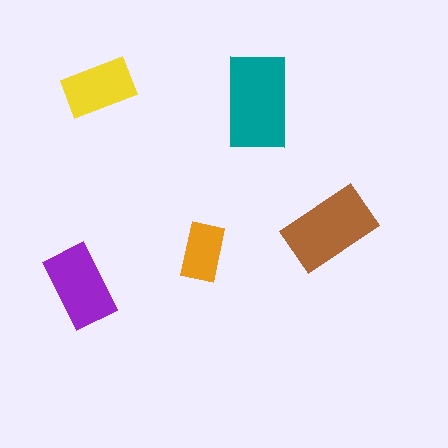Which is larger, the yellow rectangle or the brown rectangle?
The brown one.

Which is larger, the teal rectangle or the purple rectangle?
The teal one.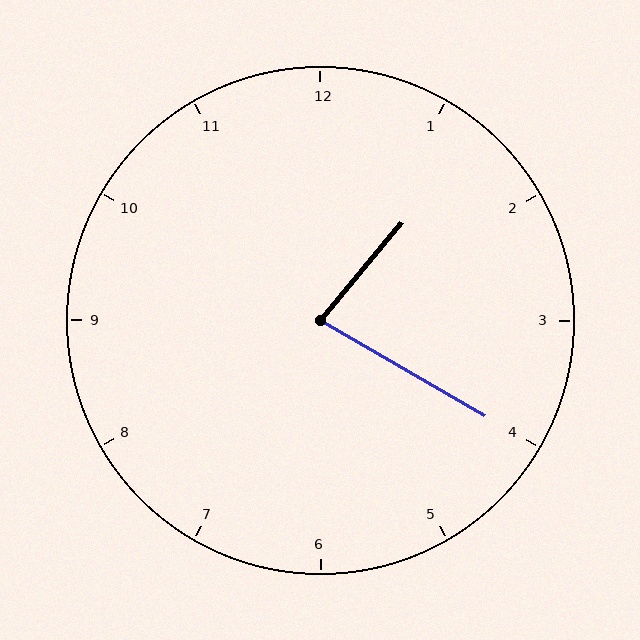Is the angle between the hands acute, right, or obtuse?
It is acute.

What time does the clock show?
1:20.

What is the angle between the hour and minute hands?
Approximately 80 degrees.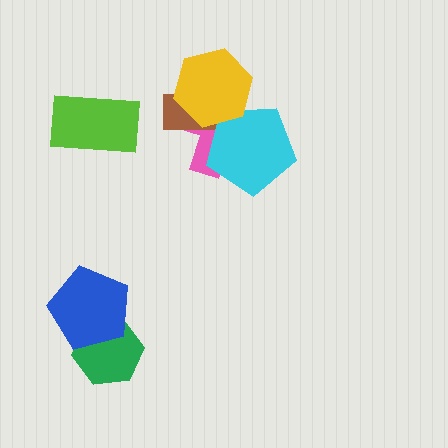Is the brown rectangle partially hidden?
Yes, it is partially covered by another shape.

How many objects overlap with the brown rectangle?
3 objects overlap with the brown rectangle.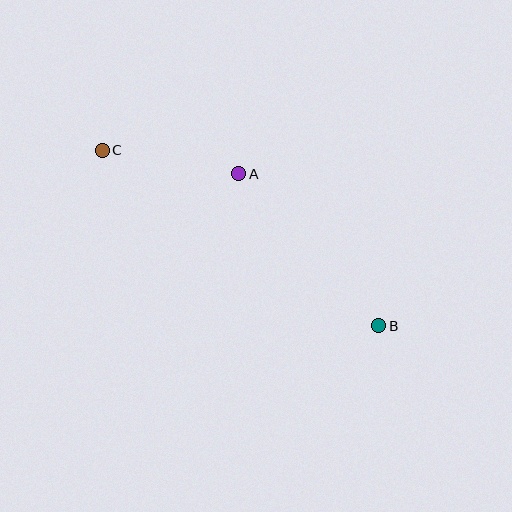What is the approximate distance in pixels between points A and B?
The distance between A and B is approximately 207 pixels.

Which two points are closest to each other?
Points A and C are closest to each other.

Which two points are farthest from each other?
Points B and C are farthest from each other.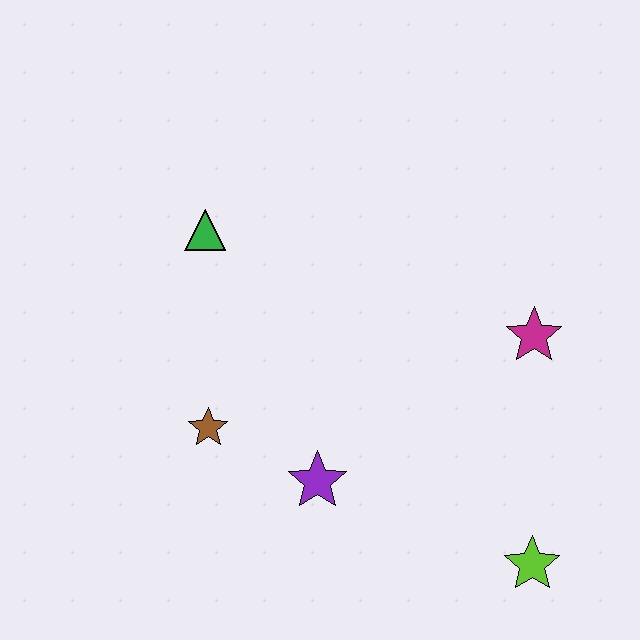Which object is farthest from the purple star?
The green triangle is farthest from the purple star.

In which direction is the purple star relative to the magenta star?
The purple star is to the left of the magenta star.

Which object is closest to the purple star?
The brown star is closest to the purple star.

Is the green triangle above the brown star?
Yes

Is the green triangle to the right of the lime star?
No